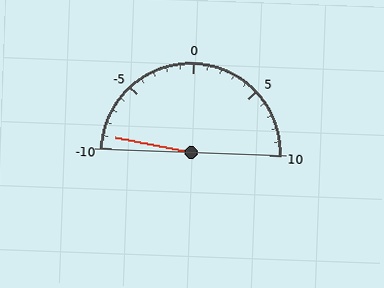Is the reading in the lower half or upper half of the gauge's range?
The reading is in the lower half of the range (-10 to 10).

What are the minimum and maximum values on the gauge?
The gauge ranges from -10 to 10.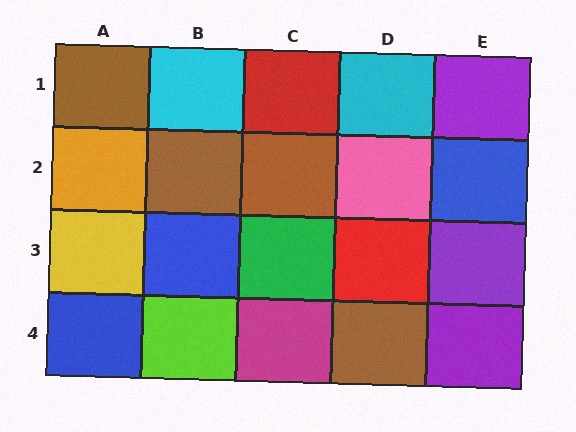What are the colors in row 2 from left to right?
Orange, brown, brown, pink, blue.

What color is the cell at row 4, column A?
Blue.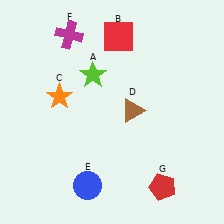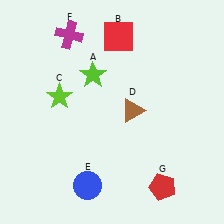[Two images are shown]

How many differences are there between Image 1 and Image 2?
There is 1 difference between the two images.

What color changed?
The star (C) changed from orange in Image 1 to lime in Image 2.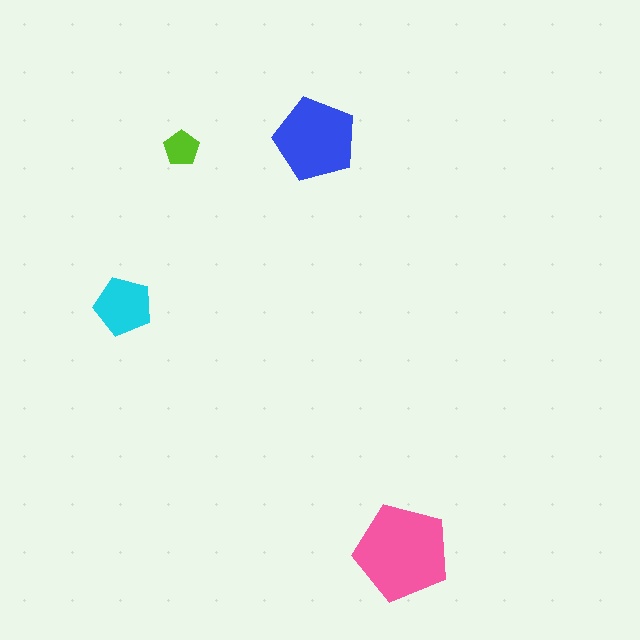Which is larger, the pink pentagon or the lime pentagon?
The pink one.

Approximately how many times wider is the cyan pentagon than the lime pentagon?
About 1.5 times wider.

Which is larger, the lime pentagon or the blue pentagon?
The blue one.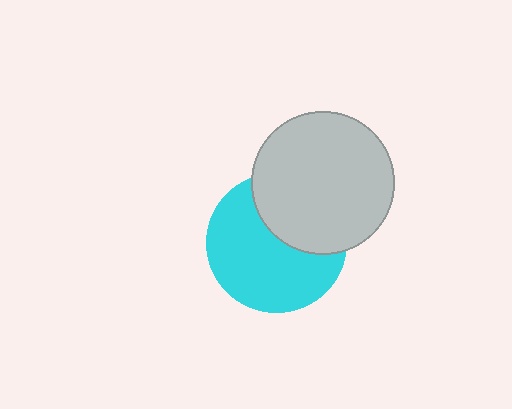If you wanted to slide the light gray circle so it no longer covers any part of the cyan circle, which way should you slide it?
Slide it toward the upper-right — that is the most direct way to separate the two shapes.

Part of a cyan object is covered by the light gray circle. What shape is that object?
It is a circle.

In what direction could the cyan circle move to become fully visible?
The cyan circle could move toward the lower-left. That would shift it out from behind the light gray circle entirely.